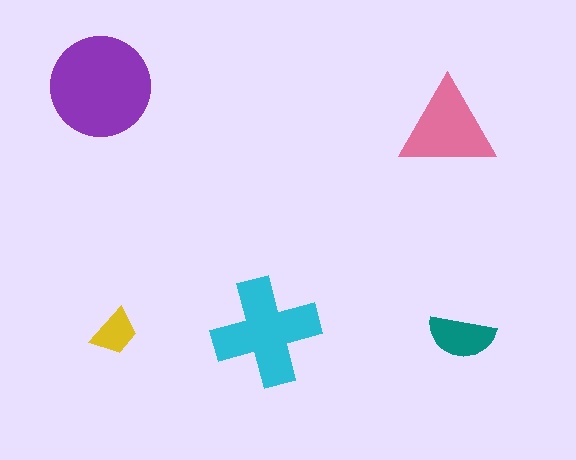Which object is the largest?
The purple circle.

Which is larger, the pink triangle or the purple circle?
The purple circle.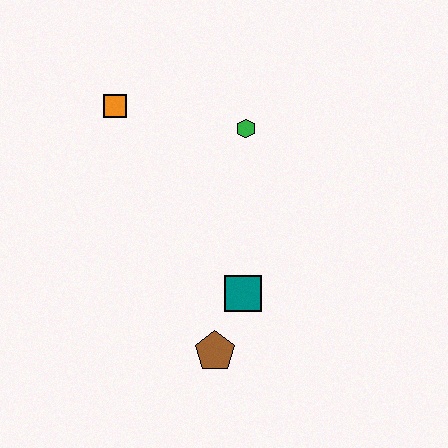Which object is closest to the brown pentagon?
The teal square is closest to the brown pentagon.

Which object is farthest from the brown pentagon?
The orange square is farthest from the brown pentagon.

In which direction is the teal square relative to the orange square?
The teal square is below the orange square.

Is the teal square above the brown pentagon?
Yes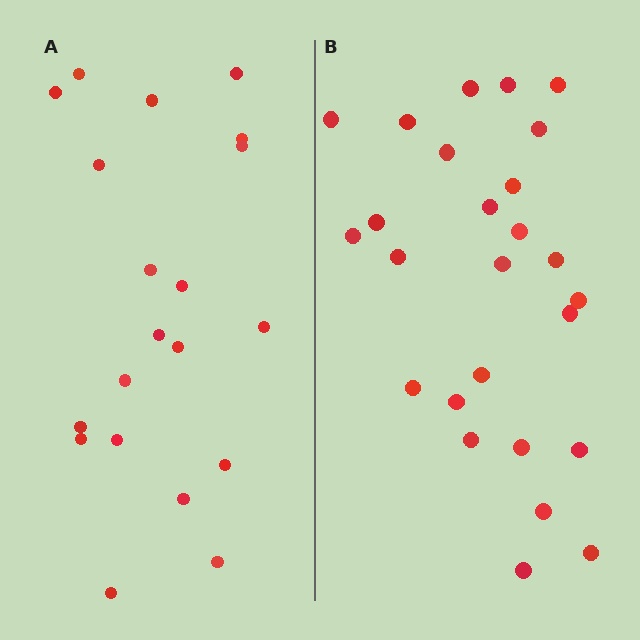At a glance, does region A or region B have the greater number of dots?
Region B (the right region) has more dots.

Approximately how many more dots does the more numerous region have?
Region B has about 6 more dots than region A.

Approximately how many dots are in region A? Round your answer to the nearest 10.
About 20 dots.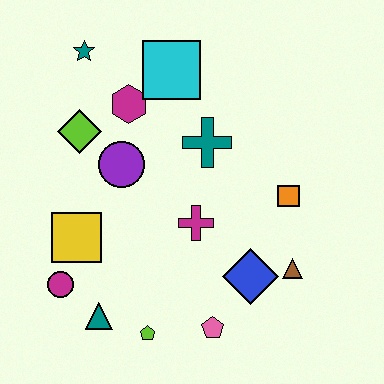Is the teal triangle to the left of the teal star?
No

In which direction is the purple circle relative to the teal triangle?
The purple circle is above the teal triangle.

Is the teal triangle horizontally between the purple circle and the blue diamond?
No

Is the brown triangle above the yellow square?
No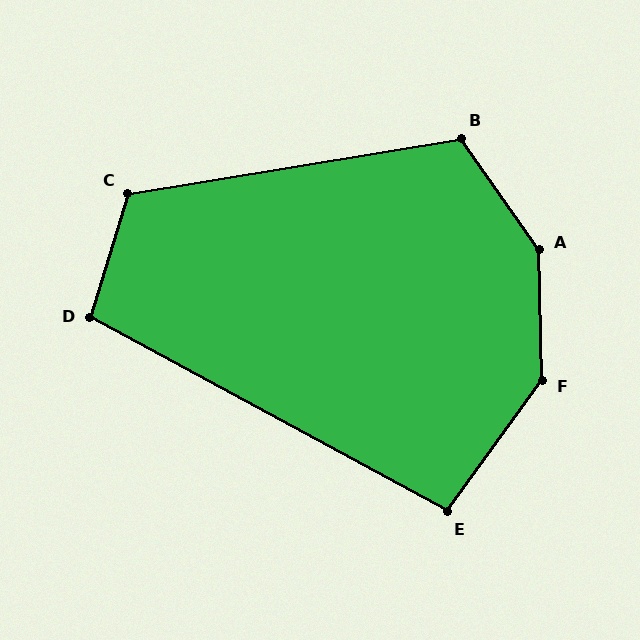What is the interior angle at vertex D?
Approximately 102 degrees (obtuse).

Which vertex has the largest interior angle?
A, at approximately 146 degrees.